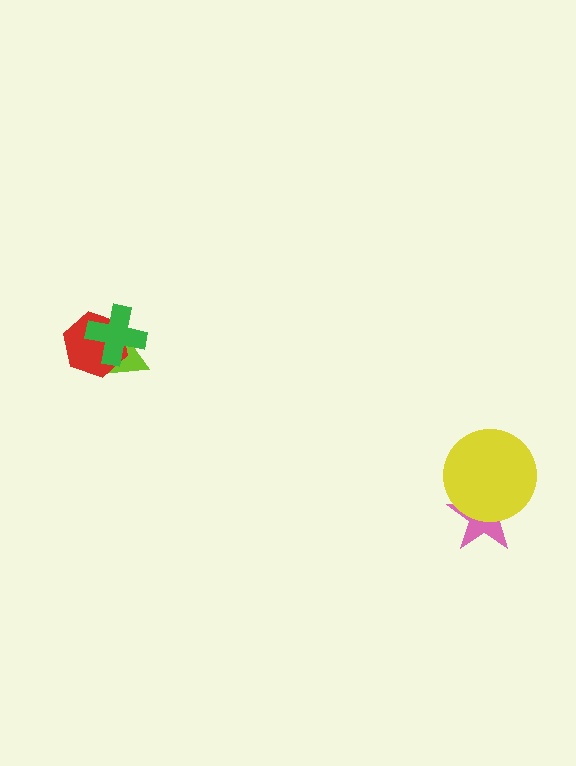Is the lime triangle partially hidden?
Yes, it is partially covered by another shape.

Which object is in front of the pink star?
The yellow circle is in front of the pink star.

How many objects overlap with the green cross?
2 objects overlap with the green cross.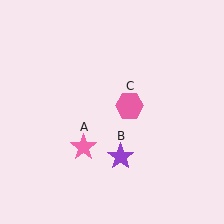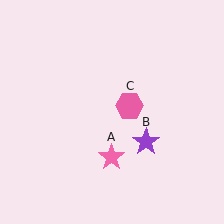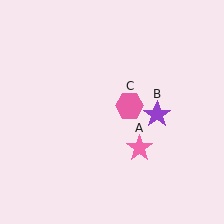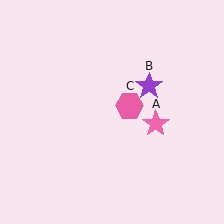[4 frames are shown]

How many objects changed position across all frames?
2 objects changed position: pink star (object A), purple star (object B).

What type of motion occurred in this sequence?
The pink star (object A), purple star (object B) rotated counterclockwise around the center of the scene.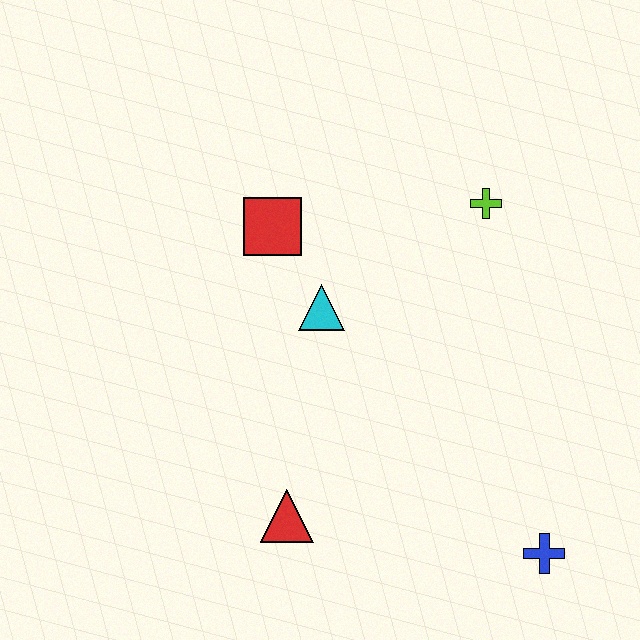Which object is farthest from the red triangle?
The lime cross is farthest from the red triangle.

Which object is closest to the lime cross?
The cyan triangle is closest to the lime cross.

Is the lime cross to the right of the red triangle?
Yes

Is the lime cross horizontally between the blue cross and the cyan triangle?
Yes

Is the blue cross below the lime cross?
Yes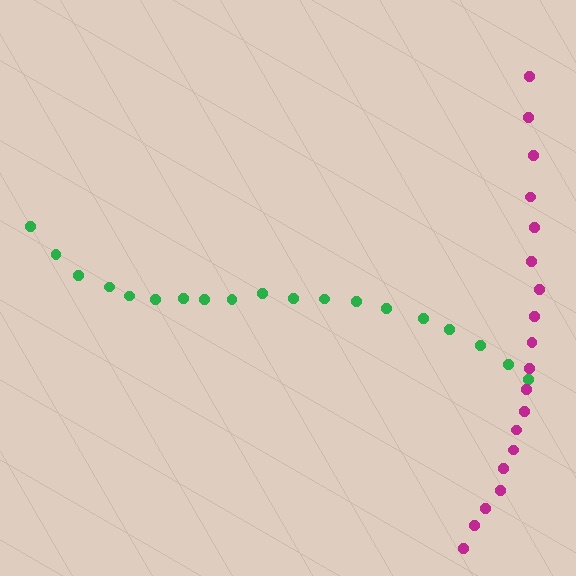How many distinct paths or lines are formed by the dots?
There are 2 distinct paths.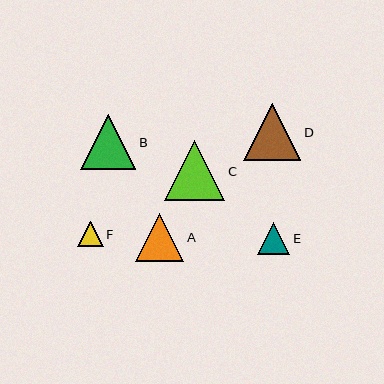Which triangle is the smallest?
Triangle F is the smallest with a size of approximately 26 pixels.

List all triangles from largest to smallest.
From largest to smallest: C, D, B, A, E, F.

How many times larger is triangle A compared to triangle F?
Triangle A is approximately 1.9 times the size of triangle F.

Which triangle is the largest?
Triangle C is the largest with a size of approximately 60 pixels.